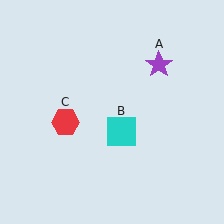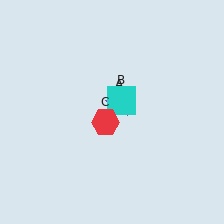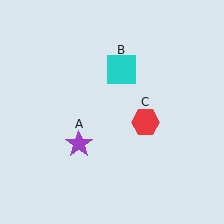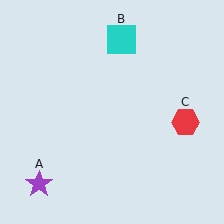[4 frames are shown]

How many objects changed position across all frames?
3 objects changed position: purple star (object A), cyan square (object B), red hexagon (object C).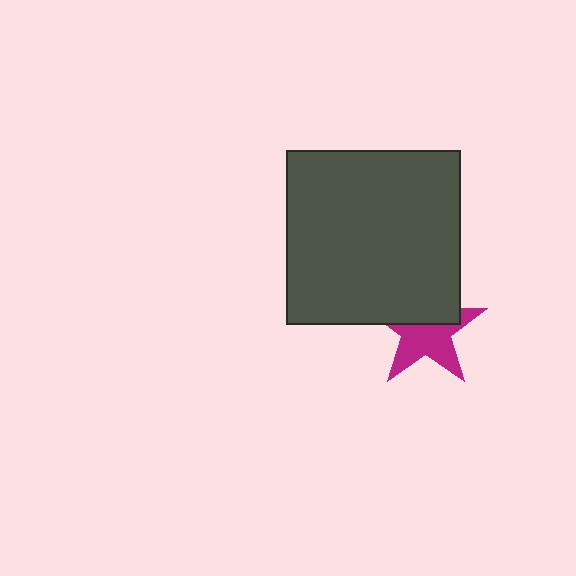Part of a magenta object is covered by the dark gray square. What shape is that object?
It is a star.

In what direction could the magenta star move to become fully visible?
The magenta star could move down. That would shift it out from behind the dark gray square entirely.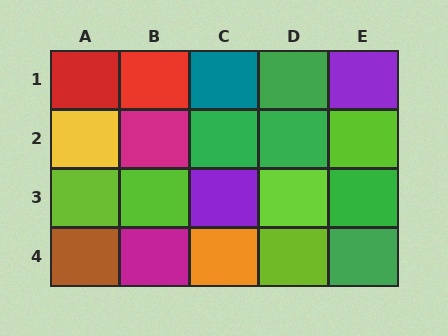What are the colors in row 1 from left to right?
Red, red, teal, green, purple.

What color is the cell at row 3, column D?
Lime.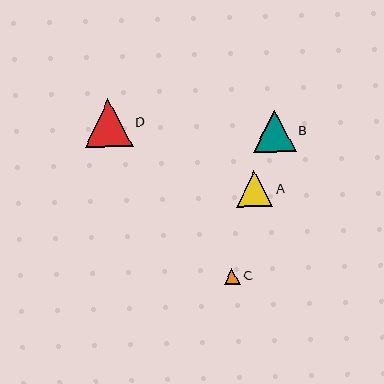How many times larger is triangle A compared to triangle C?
Triangle A is approximately 2.2 times the size of triangle C.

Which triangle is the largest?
Triangle D is the largest with a size of approximately 47 pixels.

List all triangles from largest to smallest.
From largest to smallest: D, B, A, C.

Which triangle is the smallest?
Triangle C is the smallest with a size of approximately 16 pixels.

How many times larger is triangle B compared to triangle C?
Triangle B is approximately 2.6 times the size of triangle C.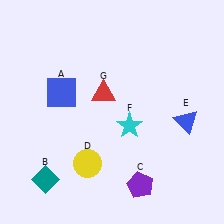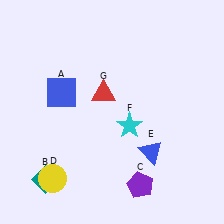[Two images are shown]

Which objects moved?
The objects that moved are: the yellow circle (D), the blue triangle (E).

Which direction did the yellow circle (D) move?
The yellow circle (D) moved left.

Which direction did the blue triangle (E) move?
The blue triangle (E) moved left.